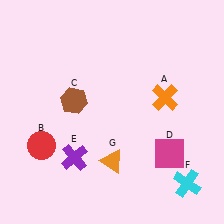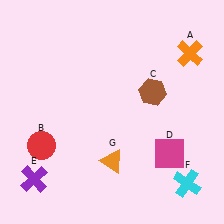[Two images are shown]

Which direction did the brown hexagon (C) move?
The brown hexagon (C) moved right.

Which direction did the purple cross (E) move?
The purple cross (E) moved left.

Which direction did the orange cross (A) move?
The orange cross (A) moved up.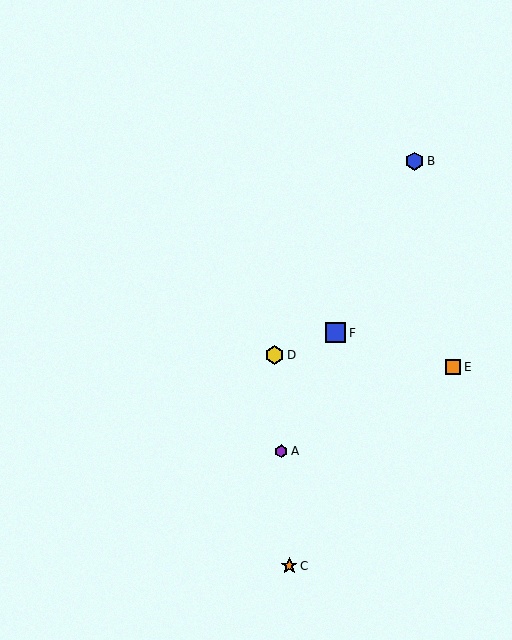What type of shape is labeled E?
Shape E is an orange square.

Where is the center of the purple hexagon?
The center of the purple hexagon is at (281, 451).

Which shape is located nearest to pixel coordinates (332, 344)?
The blue square (labeled F) at (336, 333) is nearest to that location.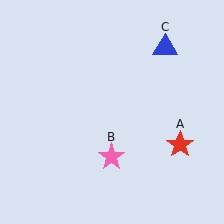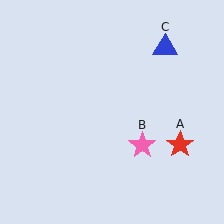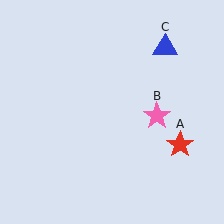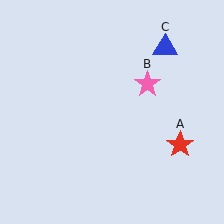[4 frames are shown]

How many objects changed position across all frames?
1 object changed position: pink star (object B).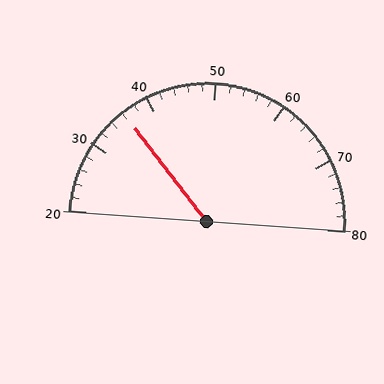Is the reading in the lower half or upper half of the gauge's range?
The reading is in the lower half of the range (20 to 80).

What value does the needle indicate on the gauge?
The needle indicates approximately 36.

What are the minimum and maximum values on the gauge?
The gauge ranges from 20 to 80.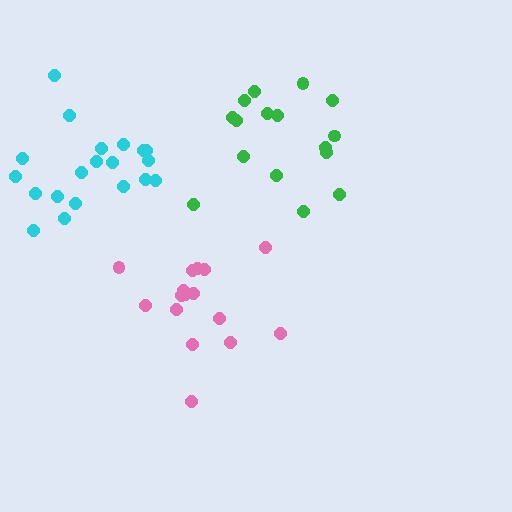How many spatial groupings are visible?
There are 3 spatial groupings.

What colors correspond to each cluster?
The clusters are colored: pink, cyan, green.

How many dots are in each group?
Group 1: 16 dots, Group 2: 20 dots, Group 3: 16 dots (52 total).